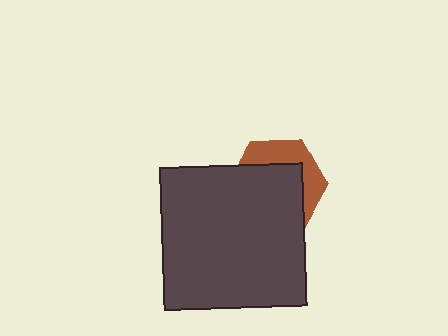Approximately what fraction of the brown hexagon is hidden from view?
Roughly 64% of the brown hexagon is hidden behind the dark gray square.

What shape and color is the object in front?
The object in front is a dark gray square.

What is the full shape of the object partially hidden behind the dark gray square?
The partially hidden object is a brown hexagon.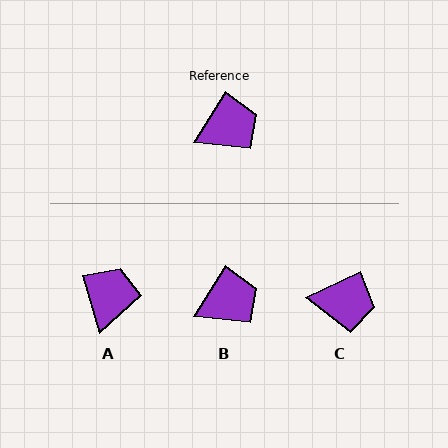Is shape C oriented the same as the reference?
No, it is off by about 32 degrees.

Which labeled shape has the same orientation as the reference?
B.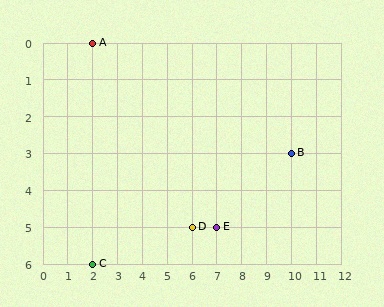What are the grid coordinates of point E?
Point E is at grid coordinates (7, 5).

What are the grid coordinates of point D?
Point D is at grid coordinates (6, 5).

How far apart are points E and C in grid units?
Points E and C are 5 columns and 1 row apart (about 5.1 grid units diagonally).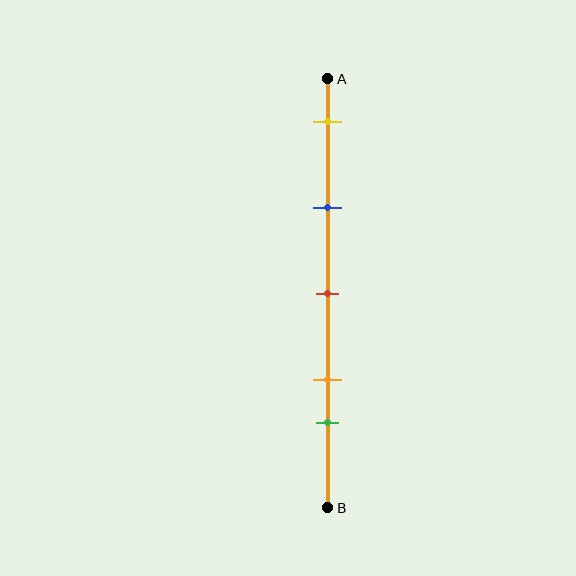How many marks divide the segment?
There are 5 marks dividing the segment.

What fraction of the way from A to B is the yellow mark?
The yellow mark is approximately 10% (0.1) of the way from A to B.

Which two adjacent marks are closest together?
The orange and green marks are the closest adjacent pair.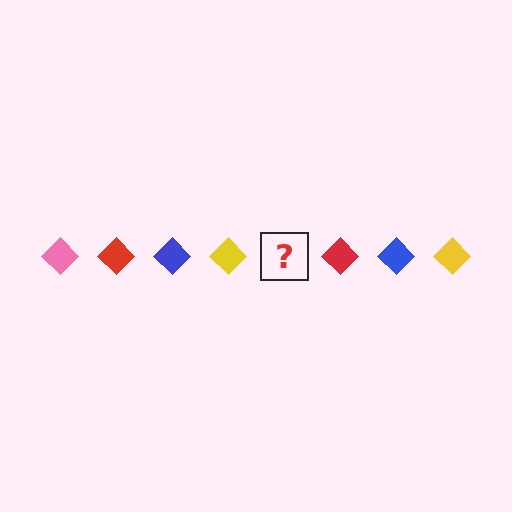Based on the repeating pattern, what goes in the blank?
The blank should be a pink diamond.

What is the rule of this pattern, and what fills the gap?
The rule is that the pattern cycles through pink, red, blue, yellow diamonds. The gap should be filled with a pink diamond.